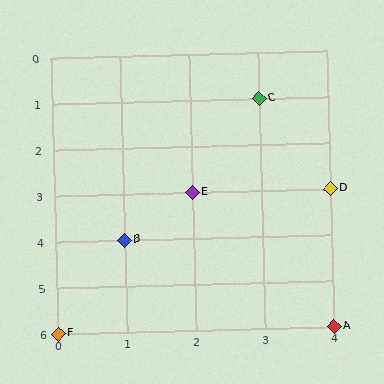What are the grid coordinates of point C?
Point C is at grid coordinates (3, 1).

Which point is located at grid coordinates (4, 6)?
Point A is at (4, 6).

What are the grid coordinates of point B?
Point B is at grid coordinates (1, 4).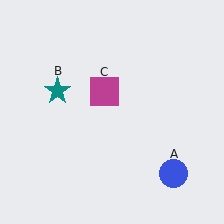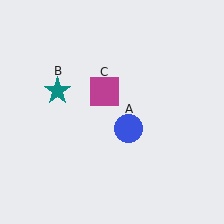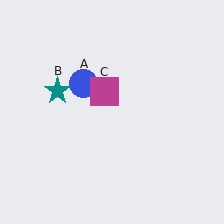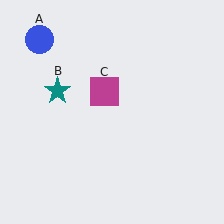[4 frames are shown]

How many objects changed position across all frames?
1 object changed position: blue circle (object A).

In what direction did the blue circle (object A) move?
The blue circle (object A) moved up and to the left.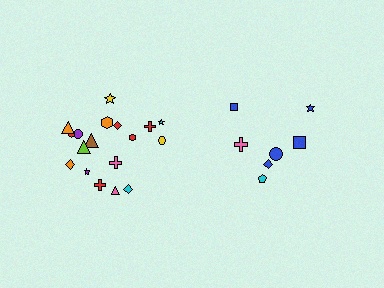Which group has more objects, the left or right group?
The left group.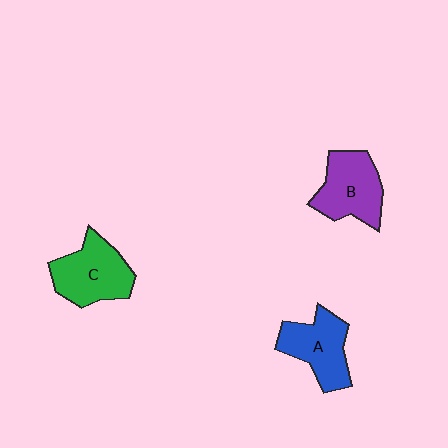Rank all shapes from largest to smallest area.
From largest to smallest: C (green), B (purple), A (blue).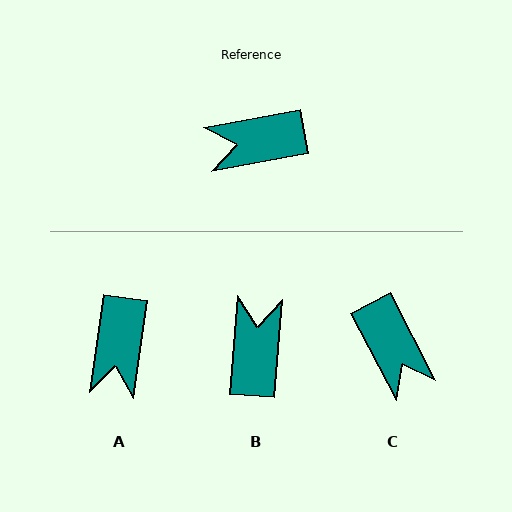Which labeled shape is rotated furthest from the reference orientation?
C, about 107 degrees away.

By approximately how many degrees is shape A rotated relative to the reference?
Approximately 71 degrees counter-clockwise.